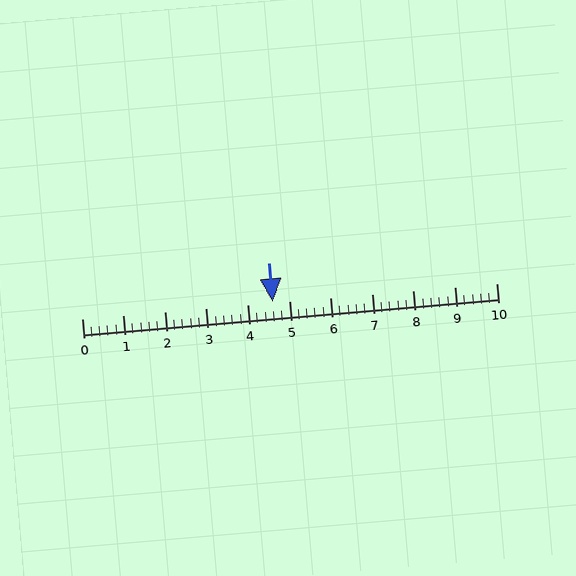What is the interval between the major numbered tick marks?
The major tick marks are spaced 1 units apart.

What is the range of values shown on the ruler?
The ruler shows values from 0 to 10.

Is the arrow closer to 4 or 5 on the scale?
The arrow is closer to 5.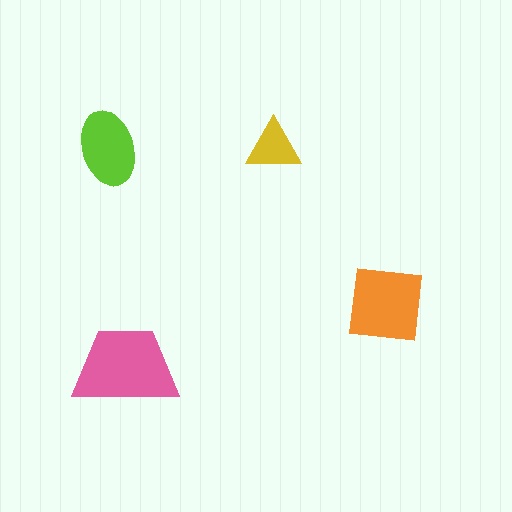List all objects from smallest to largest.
The yellow triangle, the lime ellipse, the orange square, the pink trapezoid.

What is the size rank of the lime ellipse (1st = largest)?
3rd.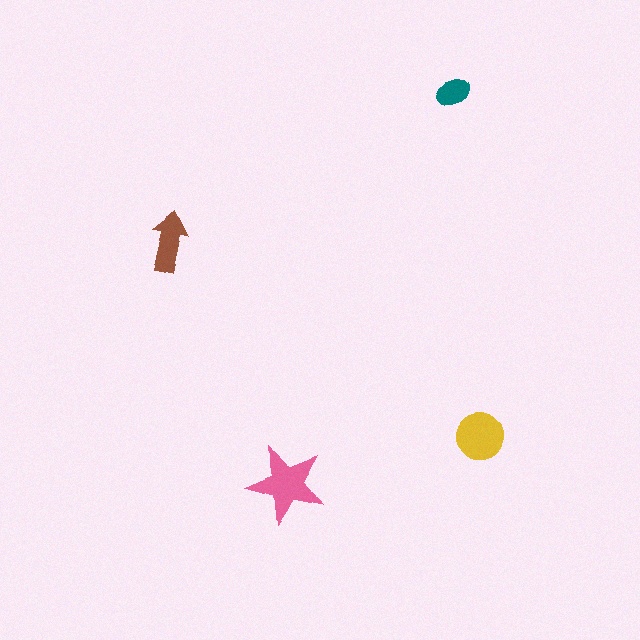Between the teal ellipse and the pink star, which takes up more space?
The pink star.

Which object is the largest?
The pink star.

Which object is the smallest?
The teal ellipse.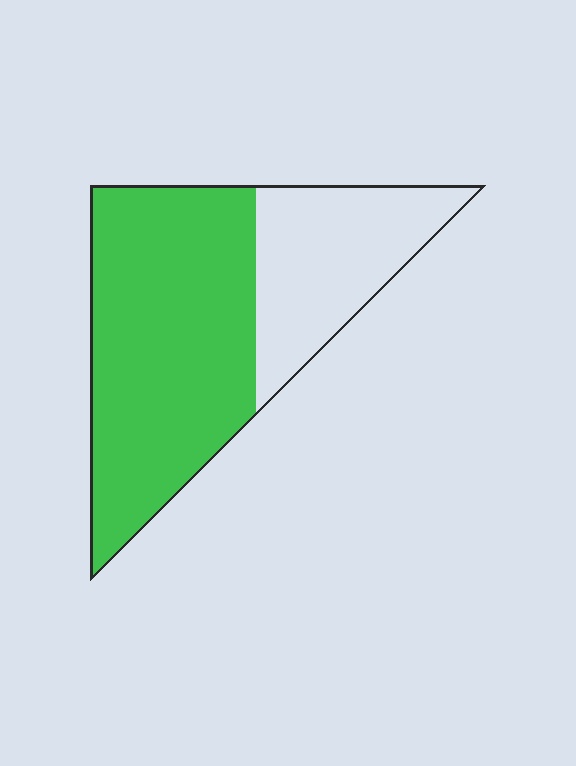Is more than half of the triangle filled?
Yes.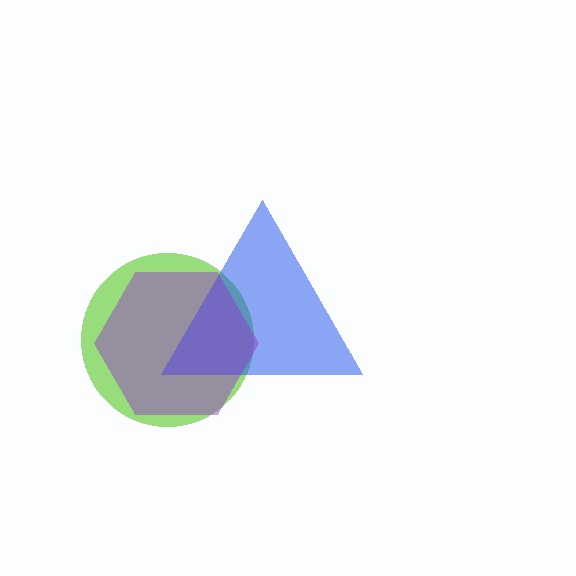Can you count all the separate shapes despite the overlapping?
Yes, there are 3 separate shapes.